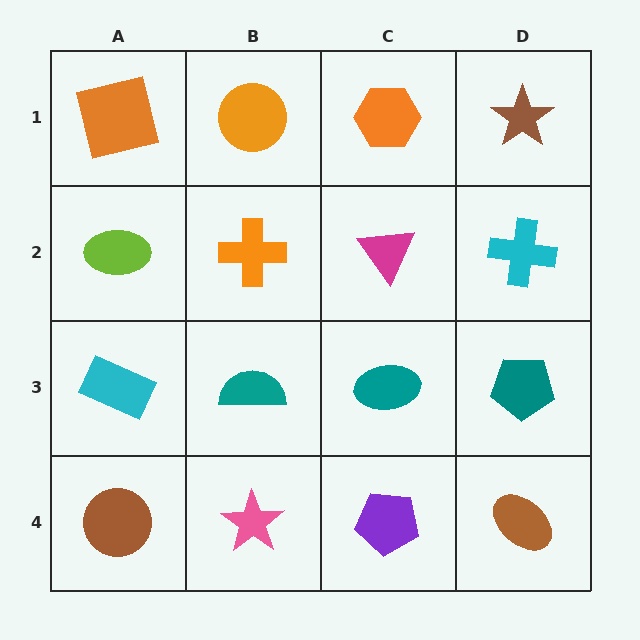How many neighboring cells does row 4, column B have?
3.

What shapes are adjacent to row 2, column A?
An orange square (row 1, column A), a cyan rectangle (row 3, column A), an orange cross (row 2, column B).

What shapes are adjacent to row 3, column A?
A lime ellipse (row 2, column A), a brown circle (row 4, column A), a teal semicircle (row 3, column B).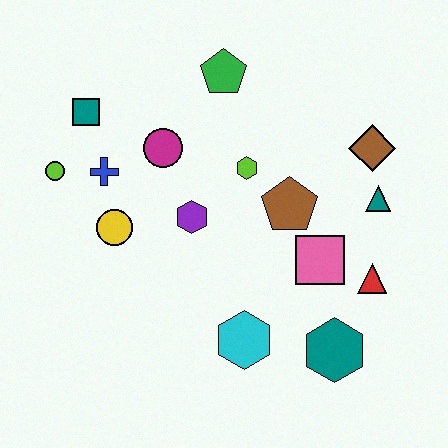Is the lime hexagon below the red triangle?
No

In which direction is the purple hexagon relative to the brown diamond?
The purple hexagon is to the left of the brown diamond.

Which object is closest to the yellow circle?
The blue cross is closest to the yellow circle.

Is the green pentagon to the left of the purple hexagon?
No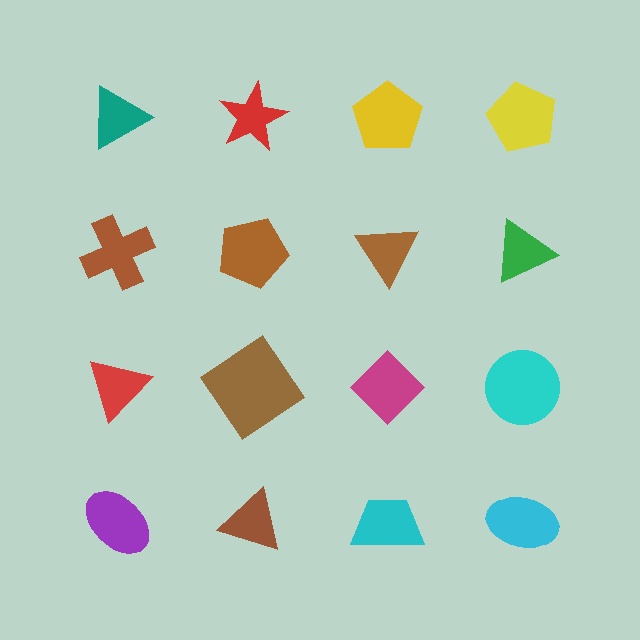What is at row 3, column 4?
A cyan circle.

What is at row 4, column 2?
A brown triangle.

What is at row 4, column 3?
A cyan trapezoid.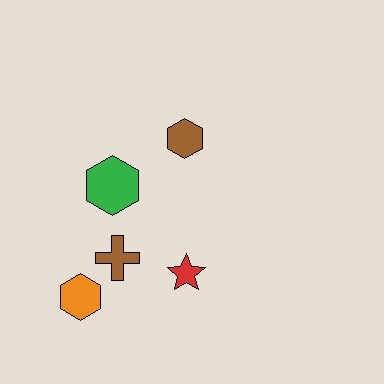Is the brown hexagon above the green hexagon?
Yes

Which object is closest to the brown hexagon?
The green hexagon is closest to the brown hexagon.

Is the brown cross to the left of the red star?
Yes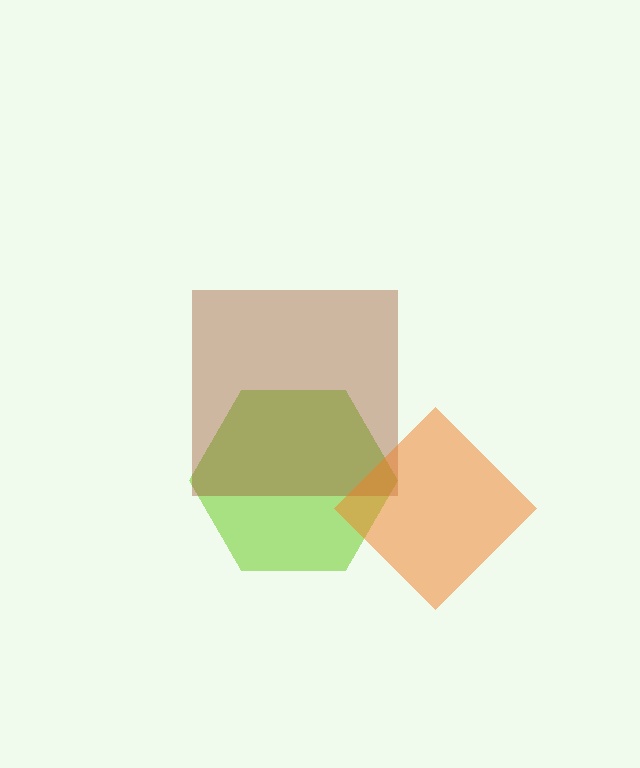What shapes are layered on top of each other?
The layered shapes are: a lime hexagon, a brown square, an orange diamond.